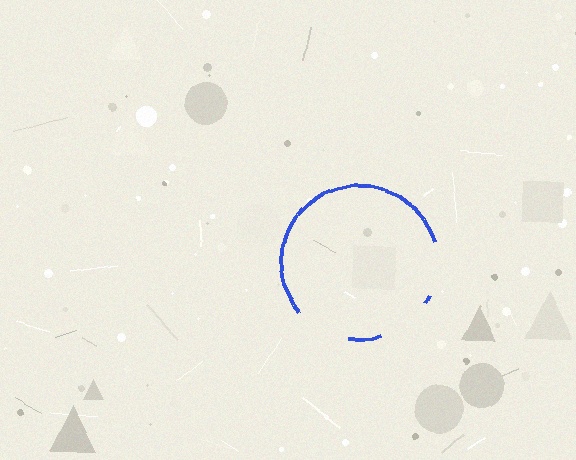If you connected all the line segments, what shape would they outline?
They would outline a circle.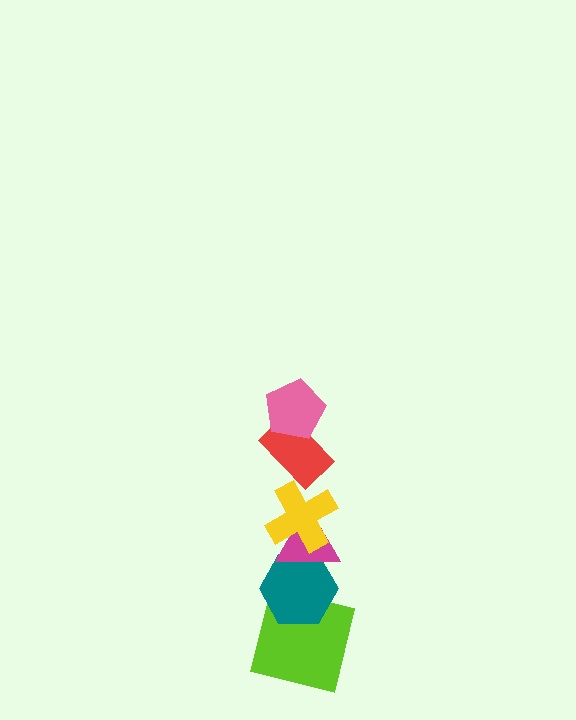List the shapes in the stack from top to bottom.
From top to bottom: the pink pentagon, the red rectangle, the yellow cross, the magenta triangle, the teal hexagon, the lime square.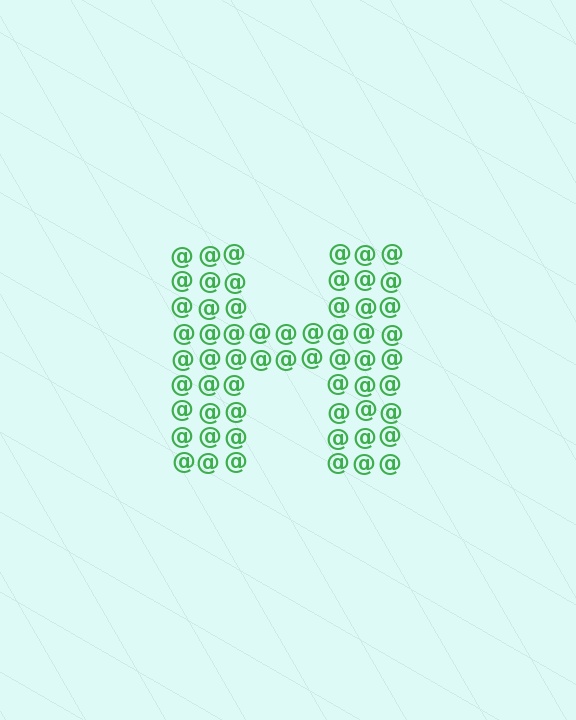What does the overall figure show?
The overall figure shows the letter H.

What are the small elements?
The small elements are at signs.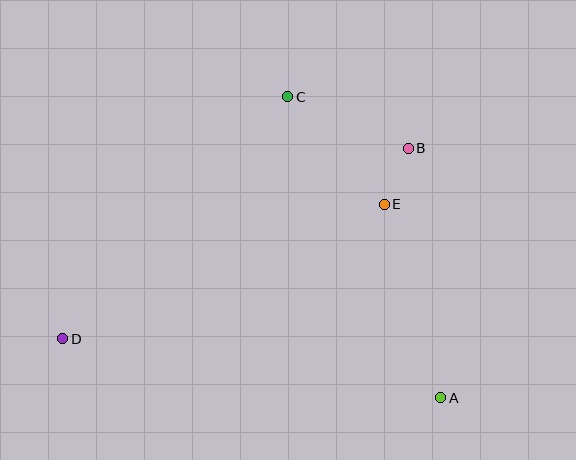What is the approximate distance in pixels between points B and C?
The distance between B and C is approximately 131 pixels.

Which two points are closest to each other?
Points B and E are closest to each other.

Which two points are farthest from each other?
Points B and D are farthest from each other.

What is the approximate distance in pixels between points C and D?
The distance between C and D is approximately 330 pixels.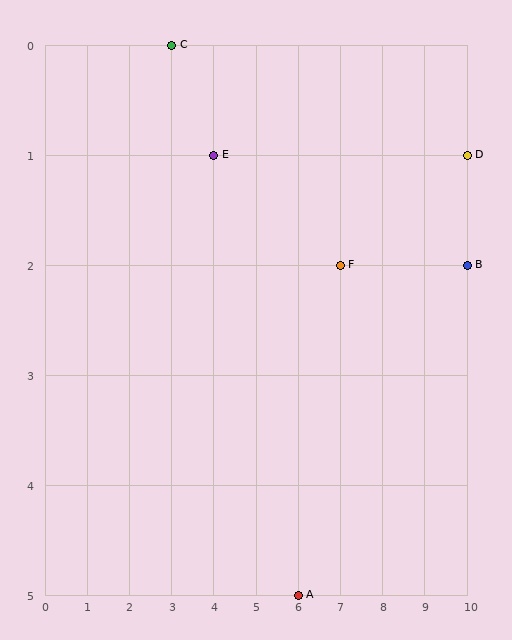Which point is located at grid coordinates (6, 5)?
Point A is at (6, 5).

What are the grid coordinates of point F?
Point F is at grid coordinates (7, 2).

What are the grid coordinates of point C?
Point C is at grid coordinates (3, 0).